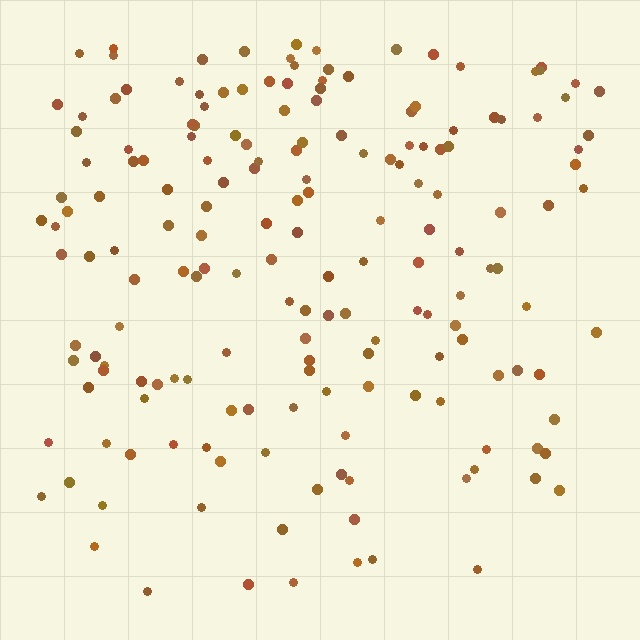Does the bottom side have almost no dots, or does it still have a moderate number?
Still a moderate number, just noticeably fewer than the top.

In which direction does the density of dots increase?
From bottom to top, with the top side densest.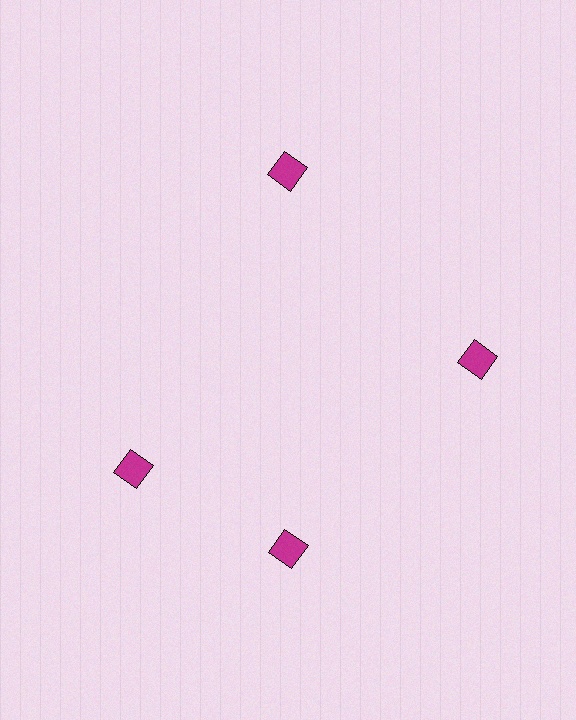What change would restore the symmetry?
The symmetry would be restored by rotating it back into even spacing with its neighbors so that all 4 squares sit at equal angles and equal distance from the center.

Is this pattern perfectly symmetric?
No. The 4 magenta squares are arranged in a ring, but one element near the 9 o'clock position is rotated out of alignment along the ring, breaking the 4-fold rotational symmetry.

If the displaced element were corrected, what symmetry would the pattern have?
It would have 4-fold rotational symmetry — the pattern would map onto itself every 90 degrees.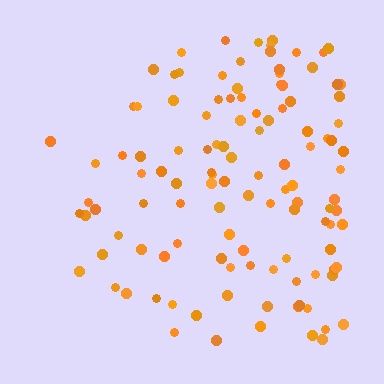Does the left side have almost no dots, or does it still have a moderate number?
Still a moderate number, just noticeably fewer than the right.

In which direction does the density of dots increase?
From left to right, with the right side densest.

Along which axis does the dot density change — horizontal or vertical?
Horizontal.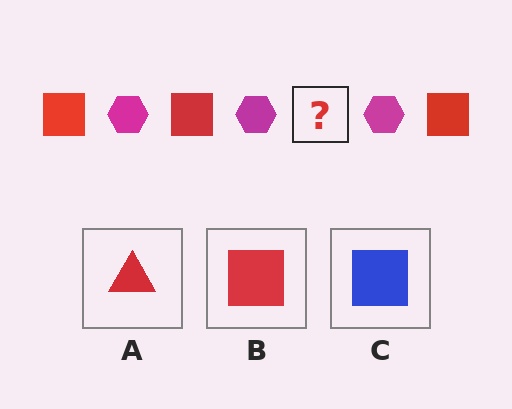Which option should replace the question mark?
Option B.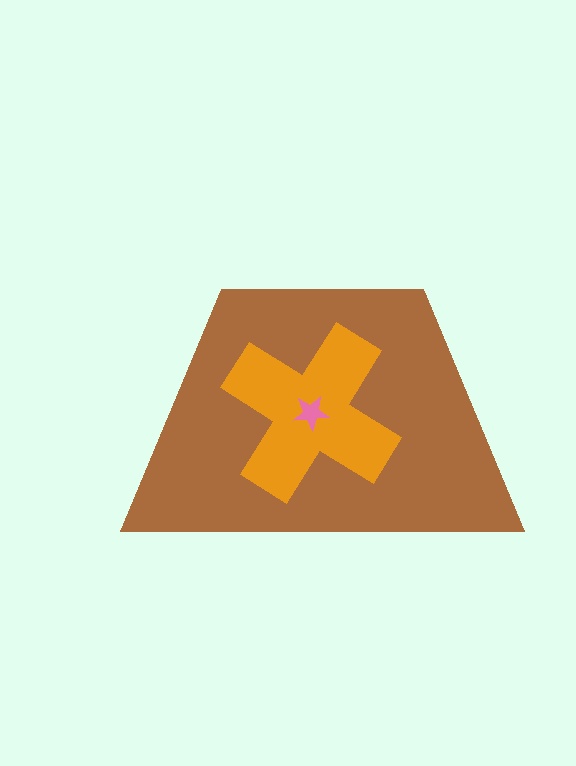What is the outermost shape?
The brown trapezoid.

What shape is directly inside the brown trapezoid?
The orange cross.